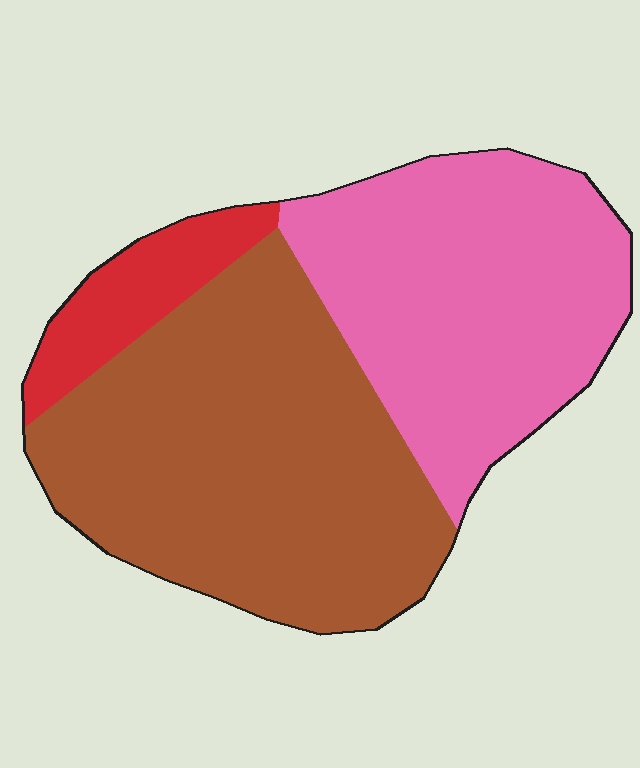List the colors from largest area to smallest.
From largest to smallest: brown, pink, red.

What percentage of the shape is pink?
Pink covers around 40% of the shape.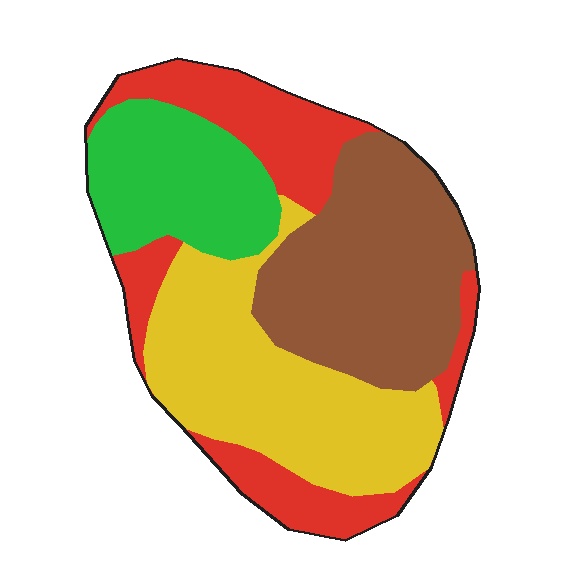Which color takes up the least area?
Green, at roughly 20%.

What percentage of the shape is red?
Red covers about 25% of the shape.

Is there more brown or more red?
Brown.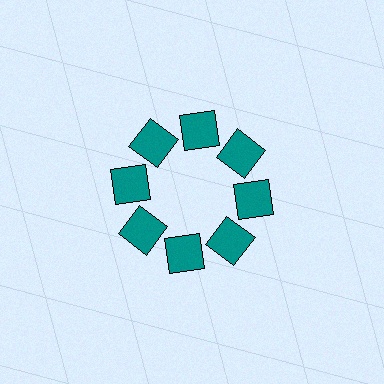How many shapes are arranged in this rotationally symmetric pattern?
There are 8 shapes, arranged in 8 groups of 1.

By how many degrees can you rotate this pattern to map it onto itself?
The pattern maps onto itself every 45 degrees of rotation.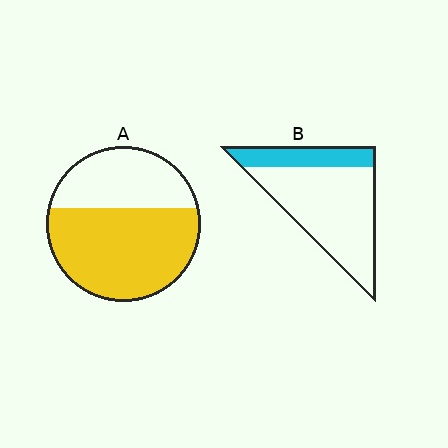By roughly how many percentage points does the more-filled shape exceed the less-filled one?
By roughly 40 percentage points (A over B).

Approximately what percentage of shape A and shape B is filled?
A is approximately 65% and B is approximately 25%.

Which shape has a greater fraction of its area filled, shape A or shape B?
Shape A.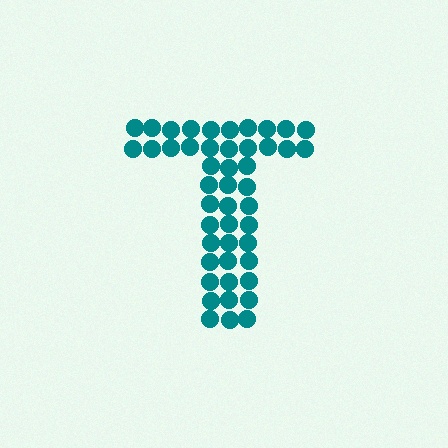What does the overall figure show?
The overall figure shows the letter T.